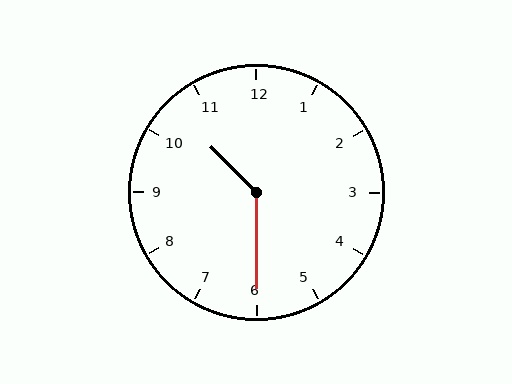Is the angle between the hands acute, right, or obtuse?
It is obtuse.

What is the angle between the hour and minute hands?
Approximately 135 degrees.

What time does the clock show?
10:30.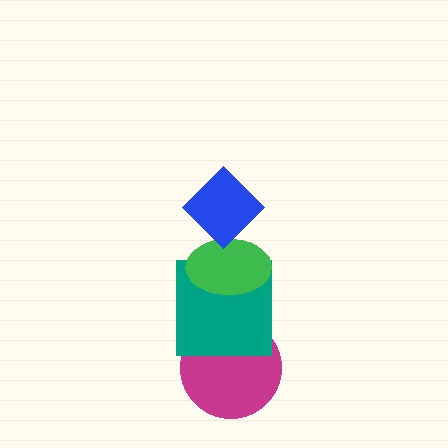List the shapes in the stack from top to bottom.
From top to bottom: the blue diamond, the green ellipse, the teal square, the magenta circle.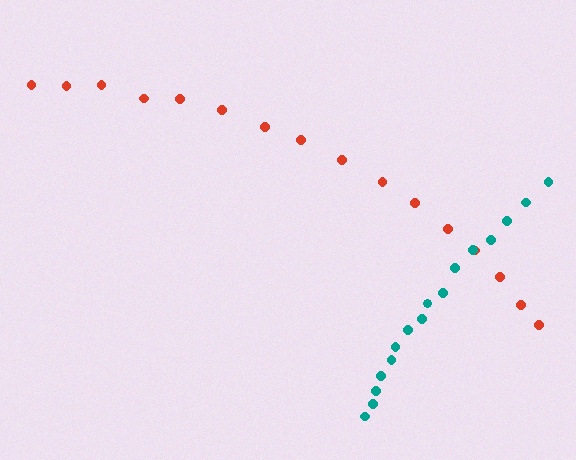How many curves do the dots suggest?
There are 2 distinct paths.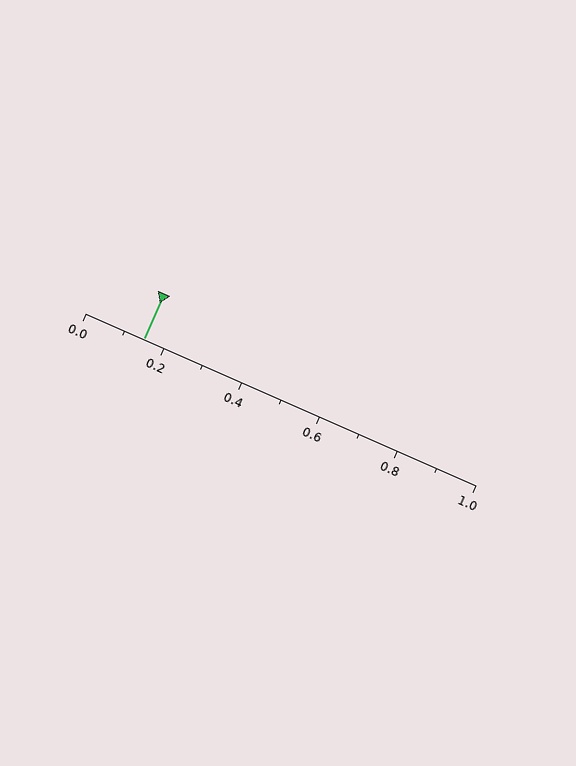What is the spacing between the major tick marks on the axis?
The major ticks are spaced 0.2 apart.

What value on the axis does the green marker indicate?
The marker indicates approximately 0.15.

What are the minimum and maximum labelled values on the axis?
The axis runs from 0.0 to 1.0.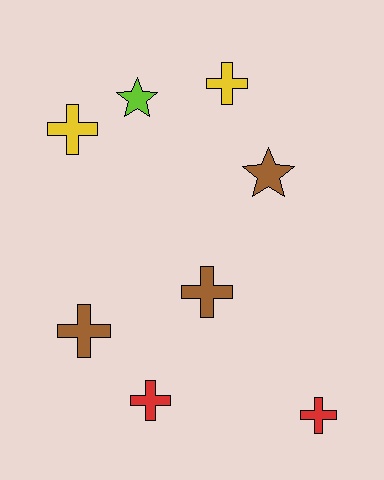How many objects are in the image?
There are 8 objects.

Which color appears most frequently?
Brown, with 3 objects.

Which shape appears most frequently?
Cross, with 6 objects.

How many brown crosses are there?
There are 2 brown crosses.